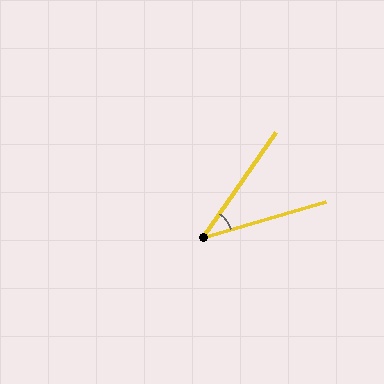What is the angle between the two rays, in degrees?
Approximately 39 degrees.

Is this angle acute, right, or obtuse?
It is acute.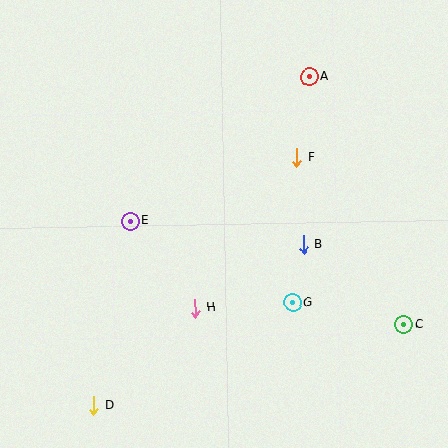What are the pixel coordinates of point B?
Point B is at (303, 244).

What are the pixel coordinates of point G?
Point G is at (293, 302).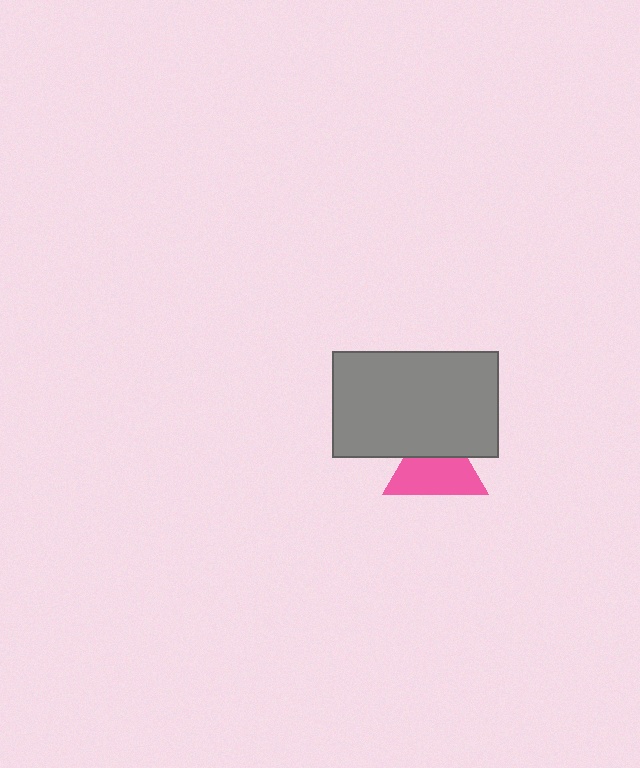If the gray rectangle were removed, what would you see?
You would see the complete pink triangle.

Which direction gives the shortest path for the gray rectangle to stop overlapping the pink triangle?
Moving up gives the shortest separation.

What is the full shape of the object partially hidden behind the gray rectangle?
The partially hidden object is a pink triangle.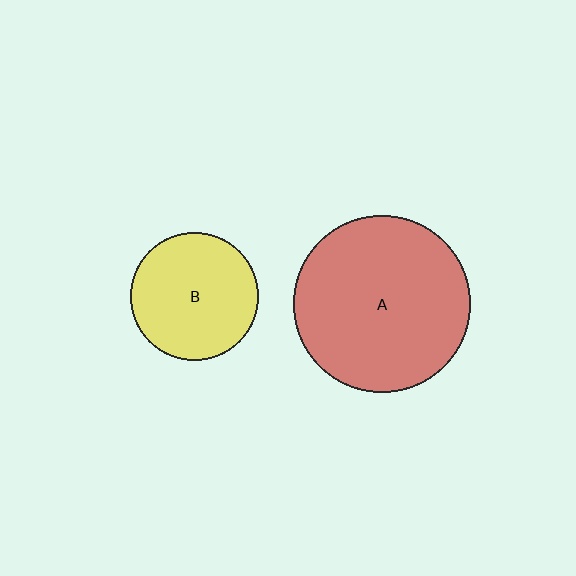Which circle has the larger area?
Circle A (red).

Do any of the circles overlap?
No, none of the circles overlap.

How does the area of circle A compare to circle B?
Approximately 1.9 times.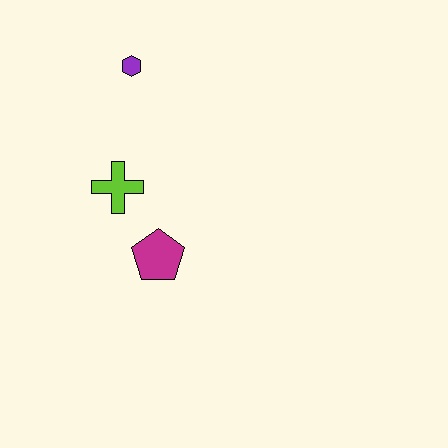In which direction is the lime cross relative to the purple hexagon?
The lime cross is below the purple hexagon.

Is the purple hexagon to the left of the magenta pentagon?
Yes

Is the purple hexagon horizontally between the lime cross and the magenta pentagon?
Yes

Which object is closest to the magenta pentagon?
The lime cross is closest to the magenta pentagon.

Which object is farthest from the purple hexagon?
The magenta pentagon is farthest from the purple hexagon.